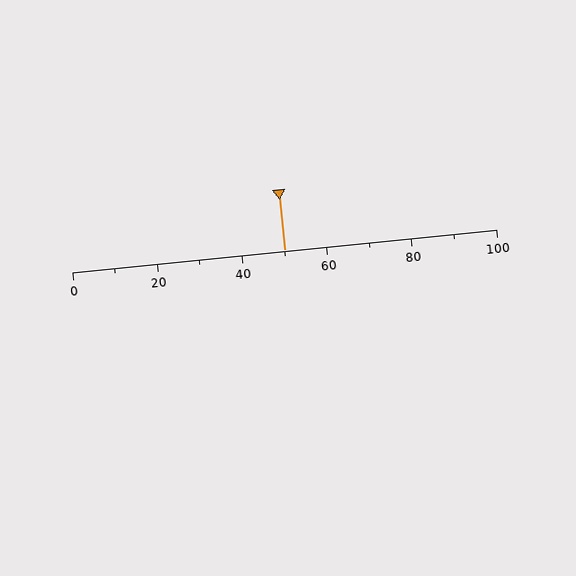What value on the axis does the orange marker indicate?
The marker indicates approximately 50.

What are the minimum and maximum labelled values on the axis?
The axis runs from 0 to 100.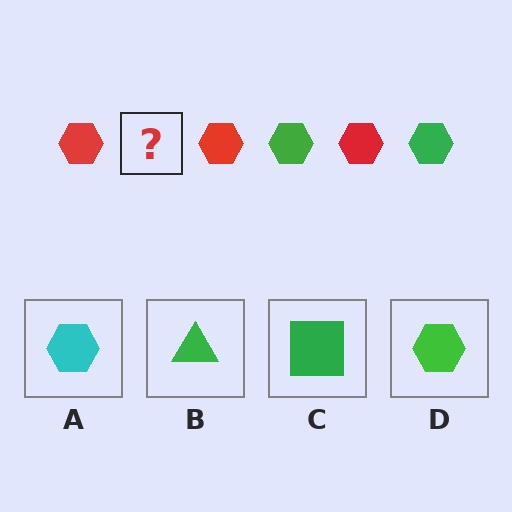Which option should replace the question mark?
Option D.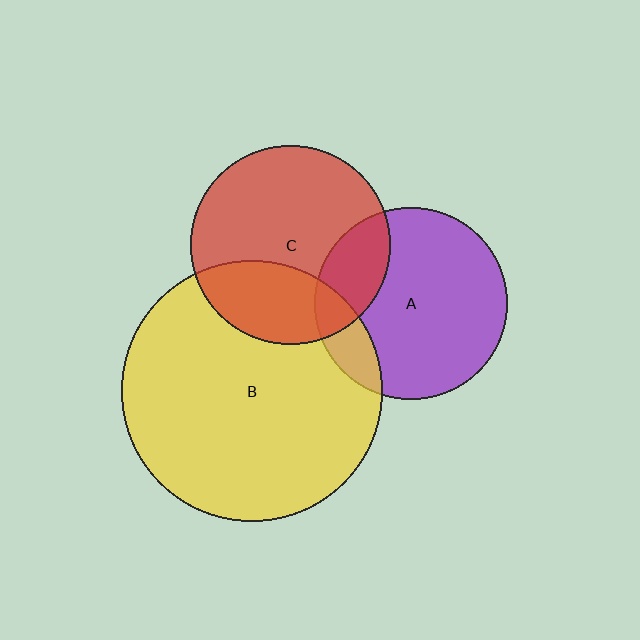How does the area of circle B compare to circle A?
Approximately 1.8 times.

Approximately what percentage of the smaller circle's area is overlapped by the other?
Approximately 30%.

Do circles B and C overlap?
Yes.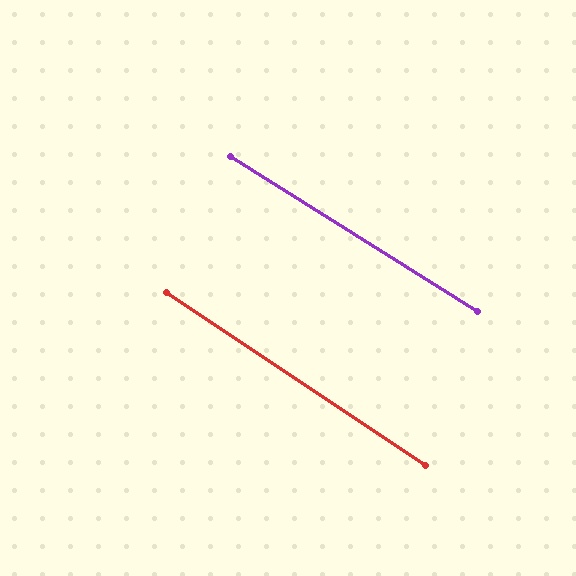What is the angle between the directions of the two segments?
Approximately 2 degrees.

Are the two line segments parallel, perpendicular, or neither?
Parallel — their directions differ by only 1.6°.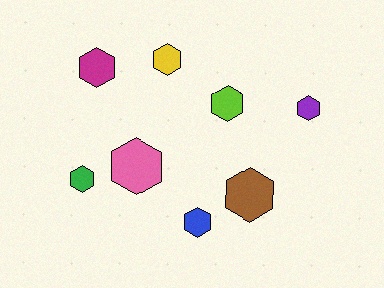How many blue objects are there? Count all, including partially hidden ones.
There is 1 blue object.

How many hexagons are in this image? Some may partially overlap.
There are 8 hexagons.